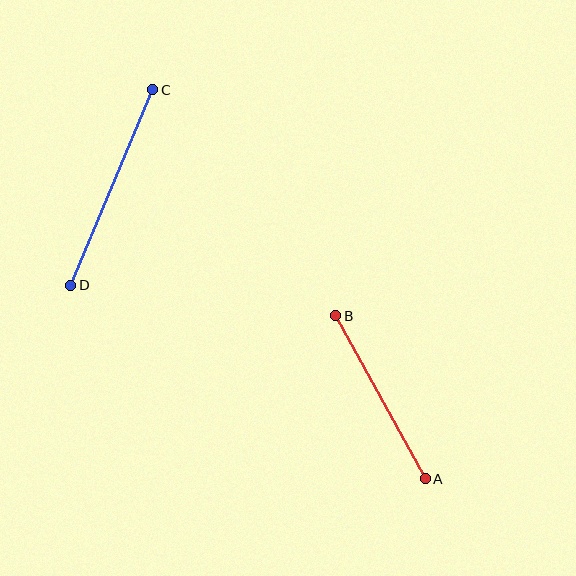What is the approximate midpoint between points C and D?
The midpoint is at approximately (112, 188) pixels.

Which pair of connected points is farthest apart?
Points C and D are farthest apart.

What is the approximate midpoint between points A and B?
The midpoint is at approximately (381, 397) pixels.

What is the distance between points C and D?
The distance is approximately 212 pixels.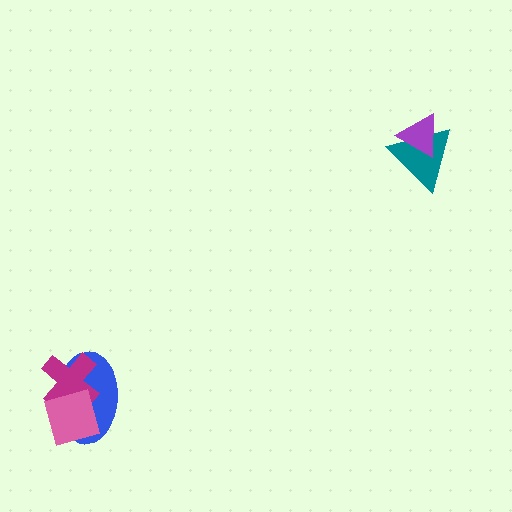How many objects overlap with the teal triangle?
1 object overlaps with the teal triangle.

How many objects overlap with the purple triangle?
1 object overlaps with the purple triangle.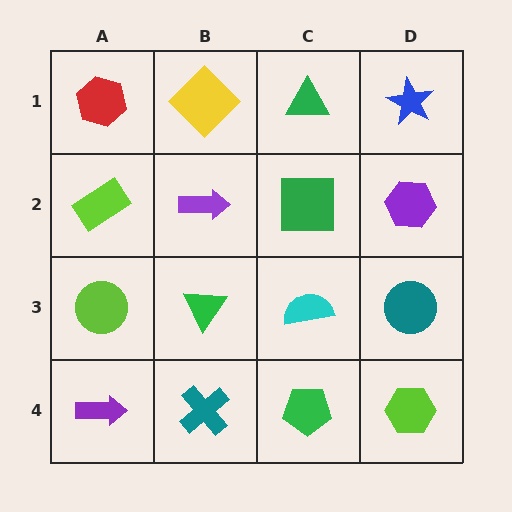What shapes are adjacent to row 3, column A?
A lime rectangle (row 2, column A), a purple arrow (row 4, column A), a green triangle (row 3, column B).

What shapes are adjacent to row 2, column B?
A yellow diamond (row 1, column B), a green triangle (row 3, column B), a lime rectangle (row 2, column A), a green square (row 2, column C).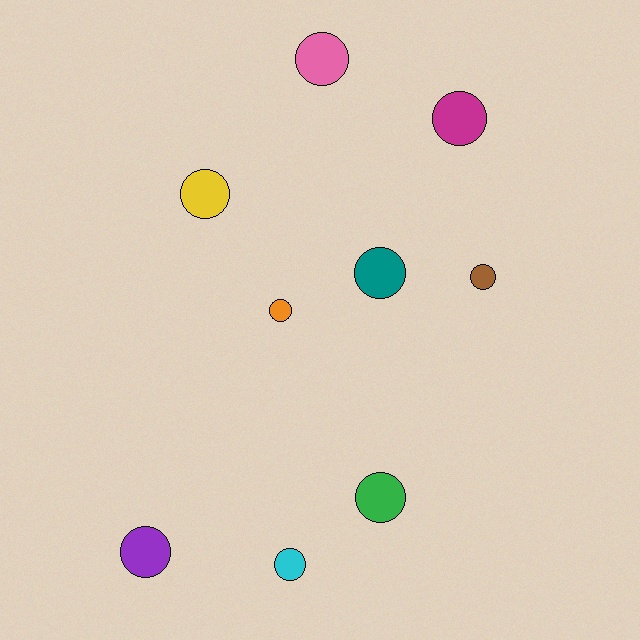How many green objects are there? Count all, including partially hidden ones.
There is 1 green object.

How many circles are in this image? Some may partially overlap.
There are 9 circles.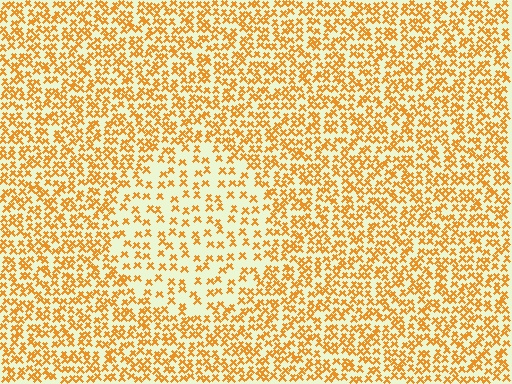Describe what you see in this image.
The image contains small orange elements arranged at two different densities. A circle-shaped region is visible where the elements are less densely packed than the surrounding area.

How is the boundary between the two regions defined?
The boundary is defined by a change in element density (approximately 2.0x ratio). All elements are the same color, size, and shape.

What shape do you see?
I see a circle.